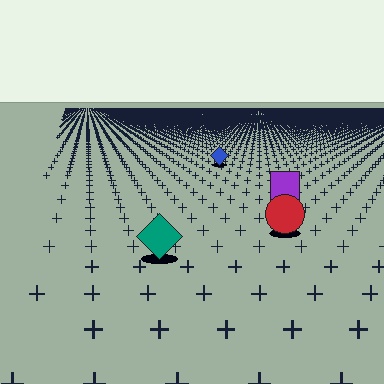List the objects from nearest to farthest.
From nearest to farthest: the teal diamond, the red circle, the purple square, the blue diamond.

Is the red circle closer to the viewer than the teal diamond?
No. The teal diamond is closer — you can tell from the texture gradient: the ground texture is coarser near it.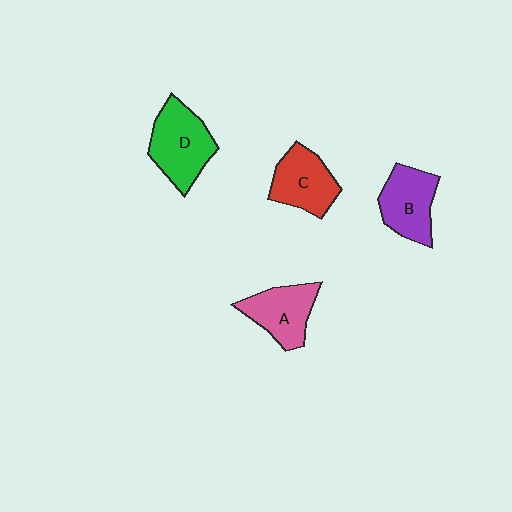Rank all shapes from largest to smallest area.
From largest to smallest: D (green), B (purple), C (red), A (pink).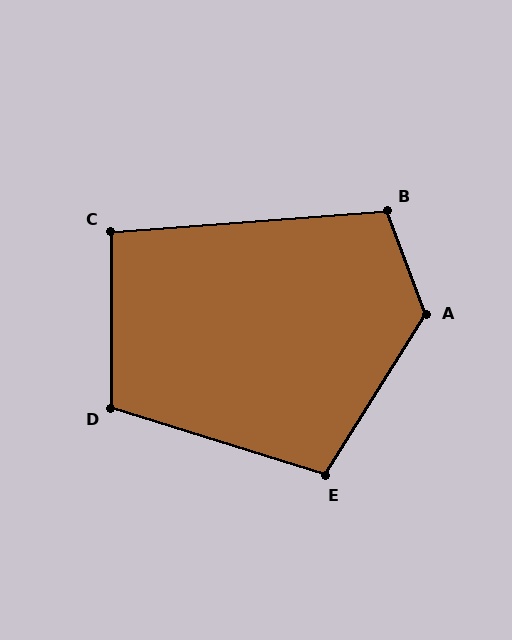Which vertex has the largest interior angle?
A, at approximately 127 degrees.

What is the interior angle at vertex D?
Approximately 107 degrees (obtuse).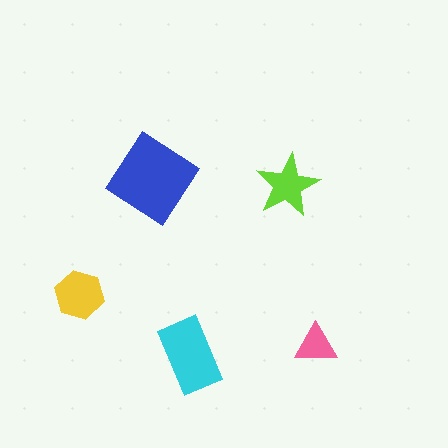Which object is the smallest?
The pink triangle.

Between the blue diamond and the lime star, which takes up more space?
The blue diamond.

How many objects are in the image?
There are 5 objects in the image.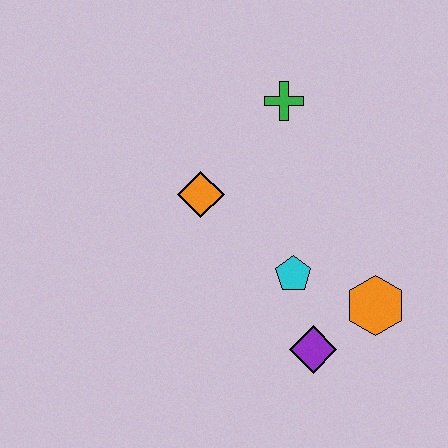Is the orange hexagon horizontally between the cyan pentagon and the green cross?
No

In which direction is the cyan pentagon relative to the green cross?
The cyan pentagon is below the green cross.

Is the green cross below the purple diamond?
No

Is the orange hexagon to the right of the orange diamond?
Yes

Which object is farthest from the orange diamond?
The orange hexagon is farthest from the orange diamond.